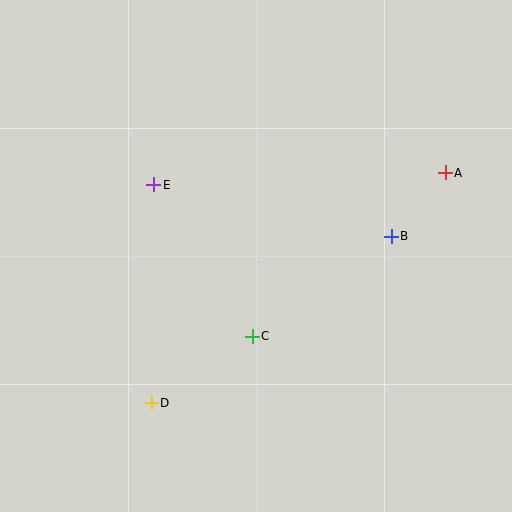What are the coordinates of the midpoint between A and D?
The midpoint between A and D is at (298, 288).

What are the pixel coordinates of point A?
Point A is at (445, 173).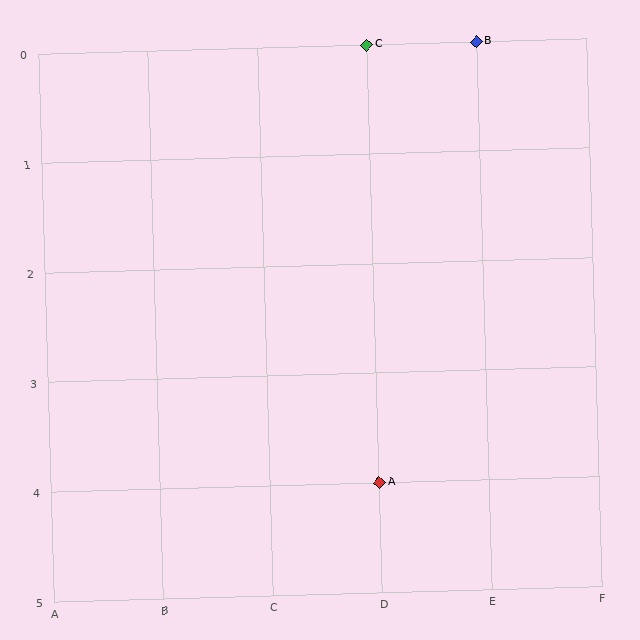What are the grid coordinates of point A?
Point A is at grid coordinates (D, 4).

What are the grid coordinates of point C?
Point C is at grid coordinates (D, 0).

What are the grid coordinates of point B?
Point B is at grid coordinates (E, 0).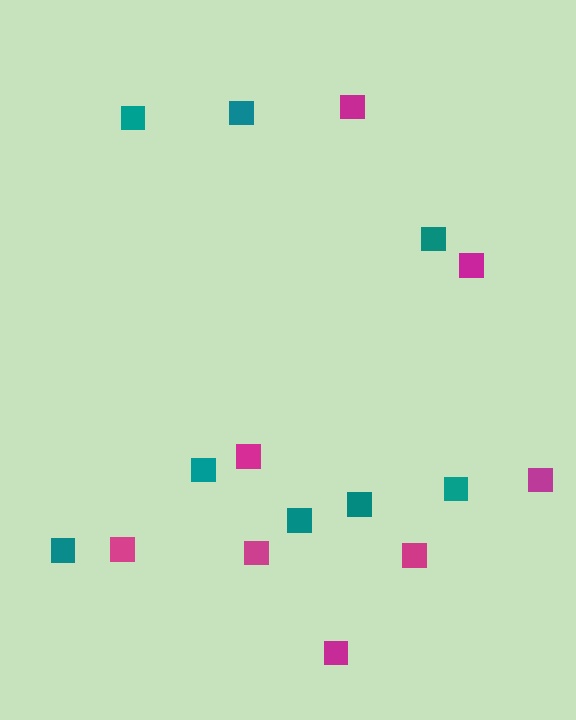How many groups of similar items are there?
There are 2 groups: one group of magenta squares (8) and one group of teal squares (8).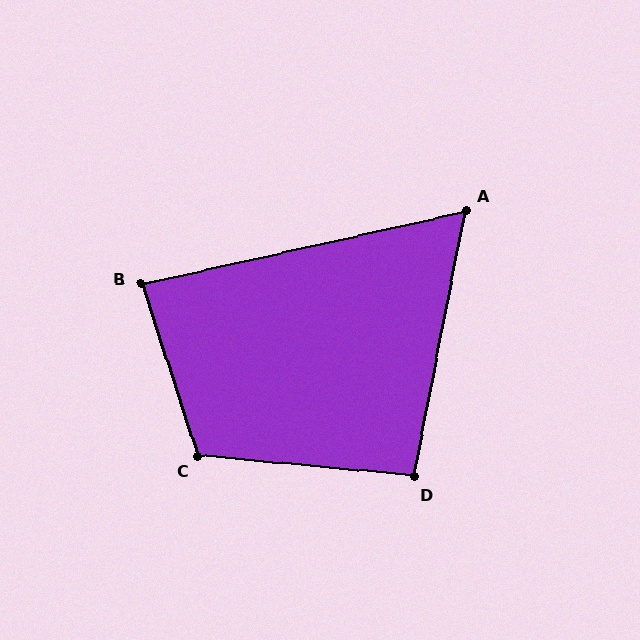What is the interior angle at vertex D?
Approximately 96 degrees (obtuse).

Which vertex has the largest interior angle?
C, at approximately 114 degrees.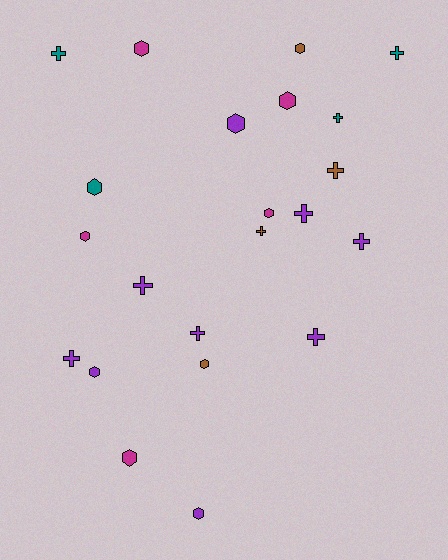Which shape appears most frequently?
Cross, with 11 objects.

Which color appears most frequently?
Purple, with 9 objects.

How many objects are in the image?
There are 22 objects.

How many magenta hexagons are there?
There are 5 magenta hexagons.